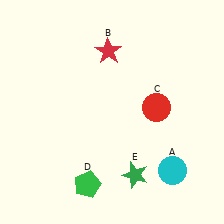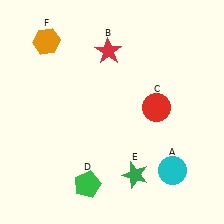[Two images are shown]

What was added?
An orange hexagon (F) was added in Image 2.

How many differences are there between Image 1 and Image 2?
There is 1 difference between the two images.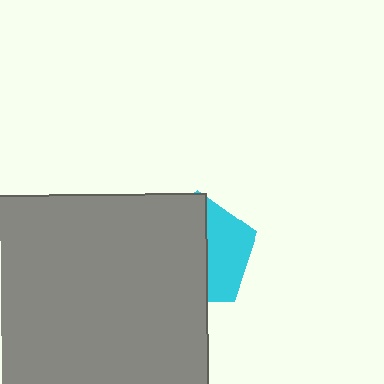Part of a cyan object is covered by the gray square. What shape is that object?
It is a pentagon.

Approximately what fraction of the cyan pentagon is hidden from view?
Roughly 62% of the cyan pentagon is hidden behind the gray square.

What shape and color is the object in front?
The object in front is a gray square.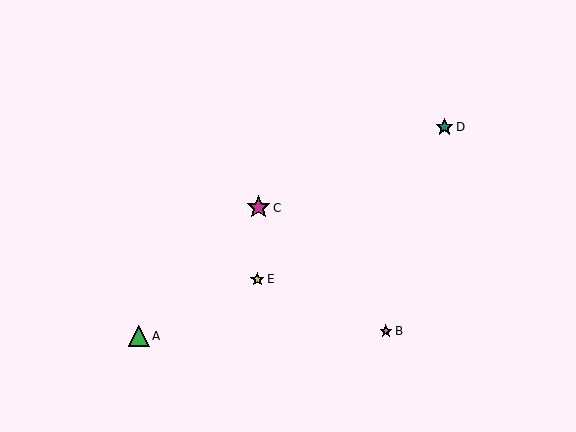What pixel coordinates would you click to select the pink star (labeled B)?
Click at (386, 331) to select the pink star B.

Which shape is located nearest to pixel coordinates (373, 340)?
The pink star (labeled B) at (386, 331) is nearest to that location.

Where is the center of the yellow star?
The center of the yellow star is at (257, 279).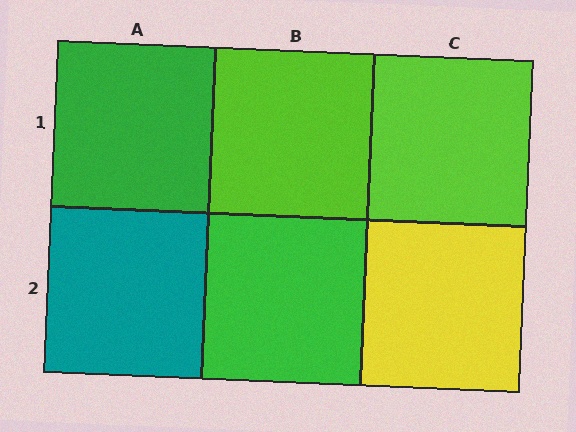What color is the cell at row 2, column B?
Green.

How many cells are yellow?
1 cell is yellow.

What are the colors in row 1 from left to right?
Green, lime, lime.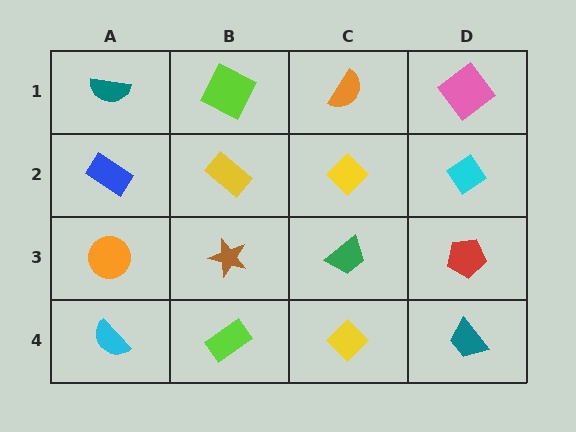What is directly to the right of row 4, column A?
A lime rectangle.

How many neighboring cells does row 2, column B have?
4.